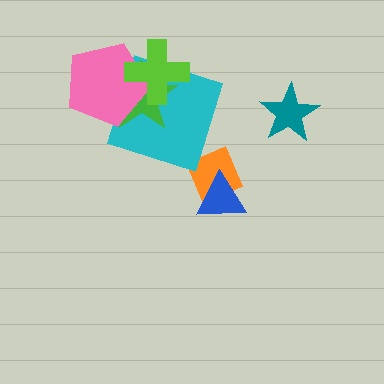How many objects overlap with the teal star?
0 objects overlap with the teal star.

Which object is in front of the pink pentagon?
The lime cross is in front of the pink pentagon.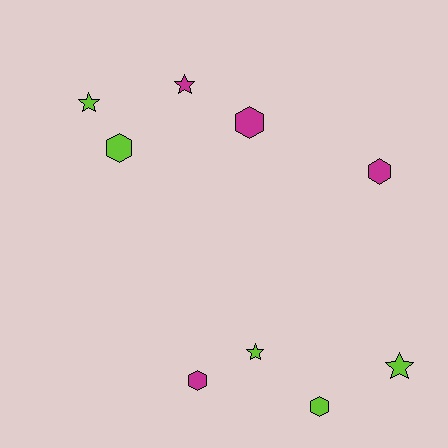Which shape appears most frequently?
Hexagon, with 5 objects.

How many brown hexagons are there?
There are no brown hexagons.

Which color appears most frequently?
Lime, with 5 objects.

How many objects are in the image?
There are 9 objects.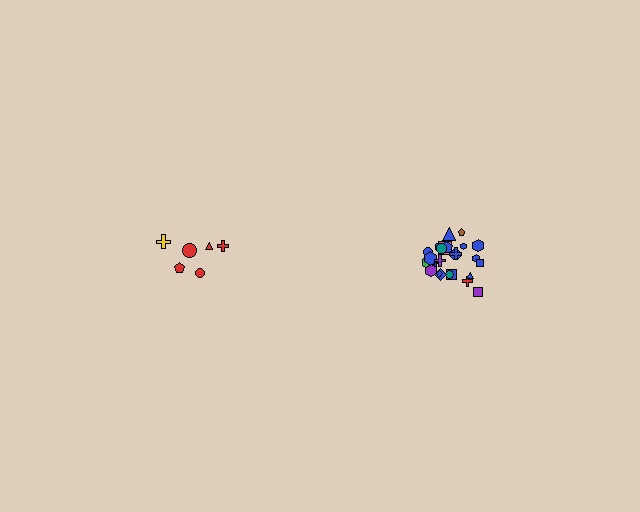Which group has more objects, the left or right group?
The right group.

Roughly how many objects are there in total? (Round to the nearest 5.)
Roughly 30 objects in total.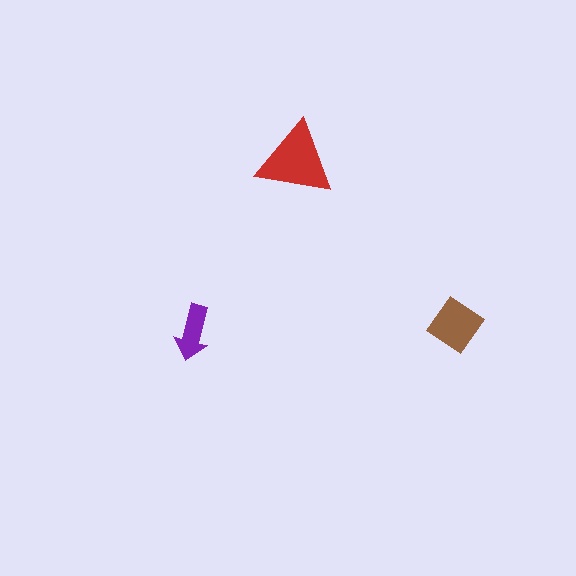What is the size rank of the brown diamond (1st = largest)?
2nd.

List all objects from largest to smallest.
The red triangle, the brown diamond, the purple arrow.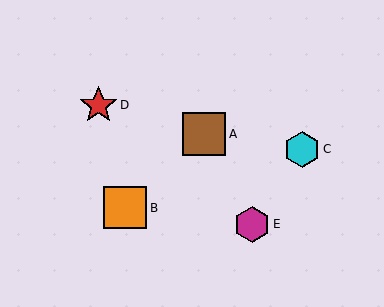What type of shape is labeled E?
Shape E is a magenta hexagon.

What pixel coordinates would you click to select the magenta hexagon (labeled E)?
Click at (252, 224) to select the magenta hexagon E.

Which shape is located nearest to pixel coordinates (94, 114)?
The red star (labeled D) at (98, 105) is nearest to that location.